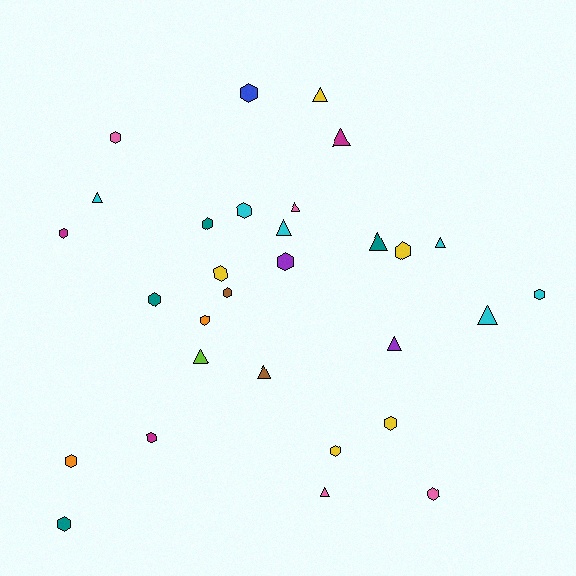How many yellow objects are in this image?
There are 5 yellow objects.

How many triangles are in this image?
There are 12 triangles.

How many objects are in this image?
There are 30 objects.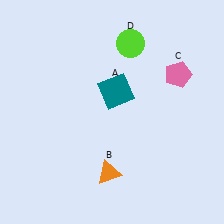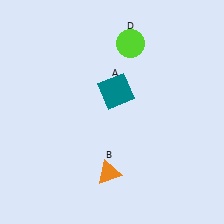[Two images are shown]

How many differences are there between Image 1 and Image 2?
There is 1 difference between the two images.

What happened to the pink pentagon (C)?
The pink pentagon (C) was removed in Image 2. It was in the top-right area of Image 1.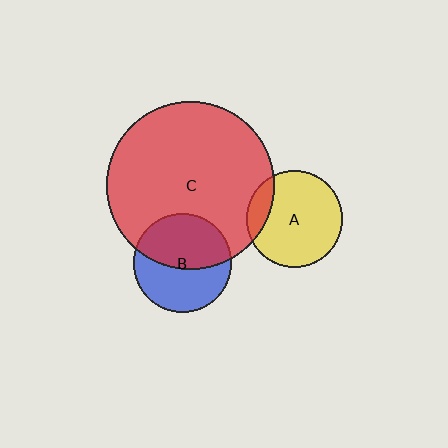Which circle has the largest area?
Circle C (red).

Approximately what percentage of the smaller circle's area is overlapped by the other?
Approximately 50%.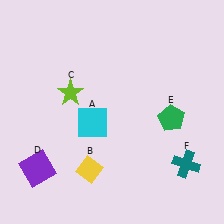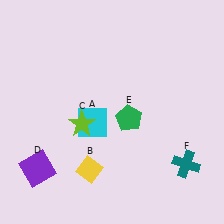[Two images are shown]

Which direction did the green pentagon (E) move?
The green pentagon (E) moved left.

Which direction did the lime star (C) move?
The lime star (C) moved down.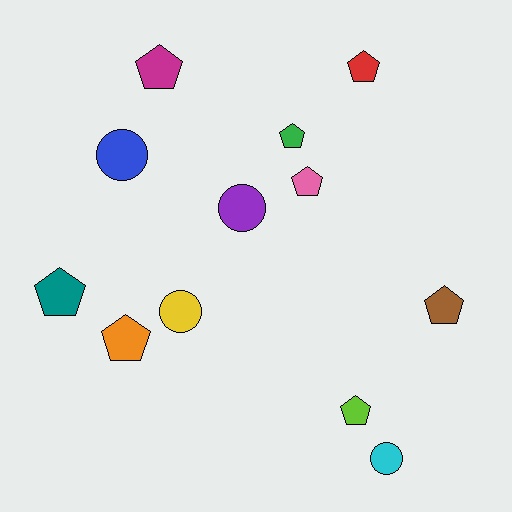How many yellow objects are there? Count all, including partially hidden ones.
There is 1 yellow object.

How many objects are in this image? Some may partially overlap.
There are 12 objects.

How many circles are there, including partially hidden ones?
There are 4 circles.